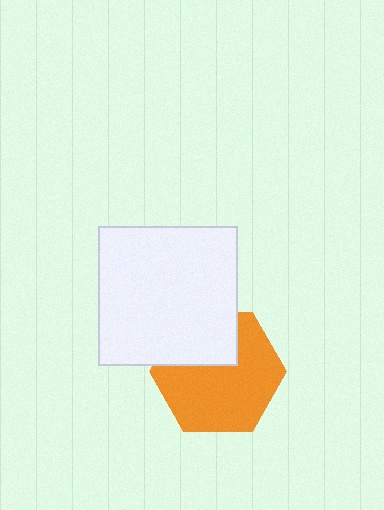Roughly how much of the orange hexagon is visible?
Most of it is visible (roughly 70%).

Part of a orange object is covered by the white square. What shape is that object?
It is a hexagon.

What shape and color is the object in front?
The object in front is a white square.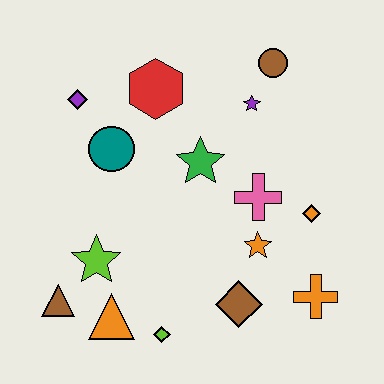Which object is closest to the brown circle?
The purple star is closest to the brown circle.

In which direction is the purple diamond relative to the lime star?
The purple diamond is above the lime star.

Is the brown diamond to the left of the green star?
No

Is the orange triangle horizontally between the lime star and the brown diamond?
Yes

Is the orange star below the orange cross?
No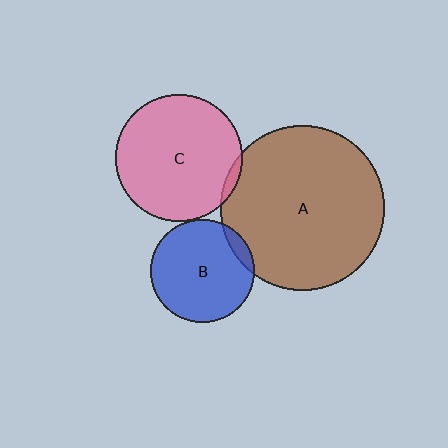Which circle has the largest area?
Circle A (brown).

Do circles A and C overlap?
Yes.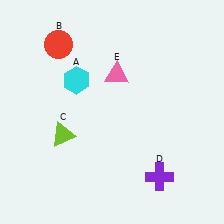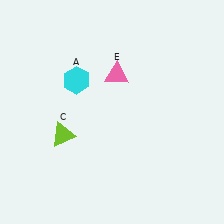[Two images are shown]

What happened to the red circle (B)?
The red circle (B) was removed in Image 2. It was in the top-left area of Image 1.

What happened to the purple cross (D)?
The purple cross (D) was removed in Image 2. It was in the bottom-right area of Image 1.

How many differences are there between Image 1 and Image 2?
There are 2 differences between the two images.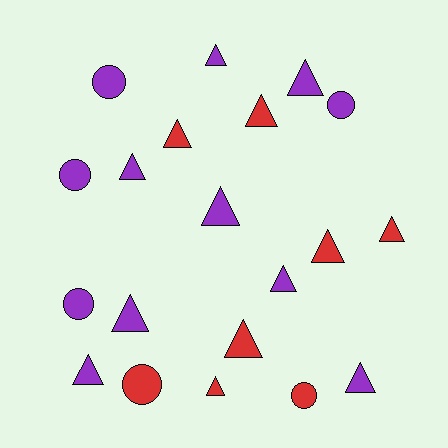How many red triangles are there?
There are 6 red triangles.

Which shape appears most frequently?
Triangle, with 14 objects.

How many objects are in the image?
There are 20 objects.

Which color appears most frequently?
Purple, with 12 objects.